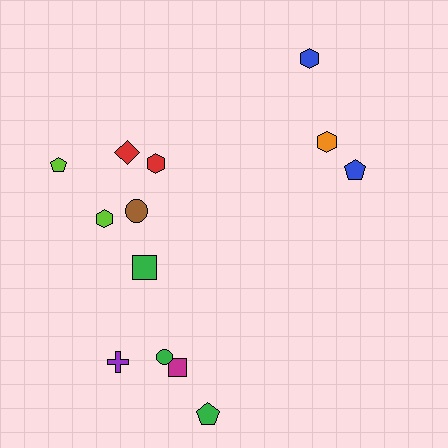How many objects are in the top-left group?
There are 5 objects.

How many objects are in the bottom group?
There are 5 objects.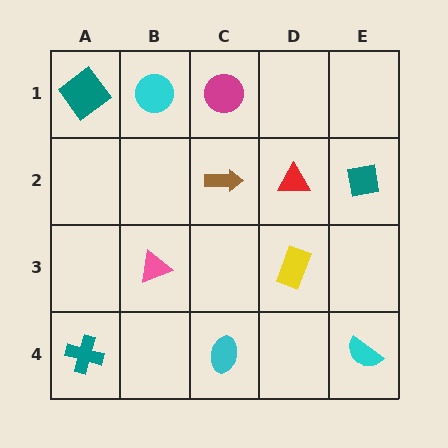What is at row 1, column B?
A cyan circle.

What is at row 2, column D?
A red triangle.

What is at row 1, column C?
A magenta circle.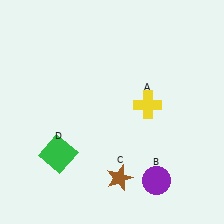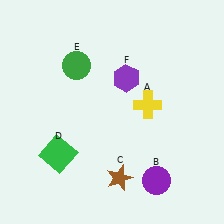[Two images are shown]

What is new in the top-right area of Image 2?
A purple hexagon (F) was added in the top-right area of Image 2.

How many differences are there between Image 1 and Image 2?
There are 2 differences between the two images.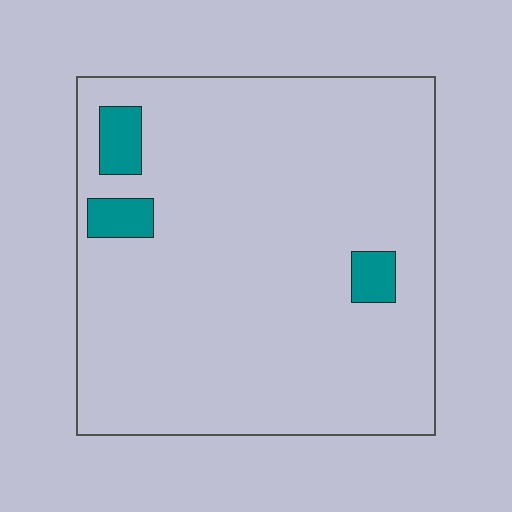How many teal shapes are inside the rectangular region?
3.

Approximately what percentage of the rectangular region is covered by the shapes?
Approximately 5%.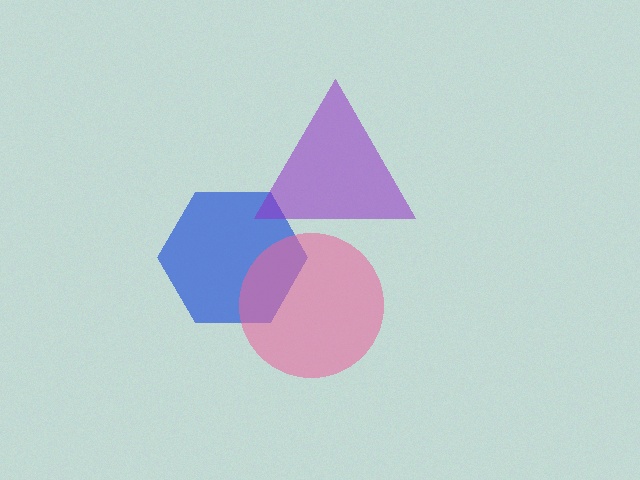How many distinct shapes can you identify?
There are 3 distinct shapes: a blue hexagon, a purple triangle, a pink circle.